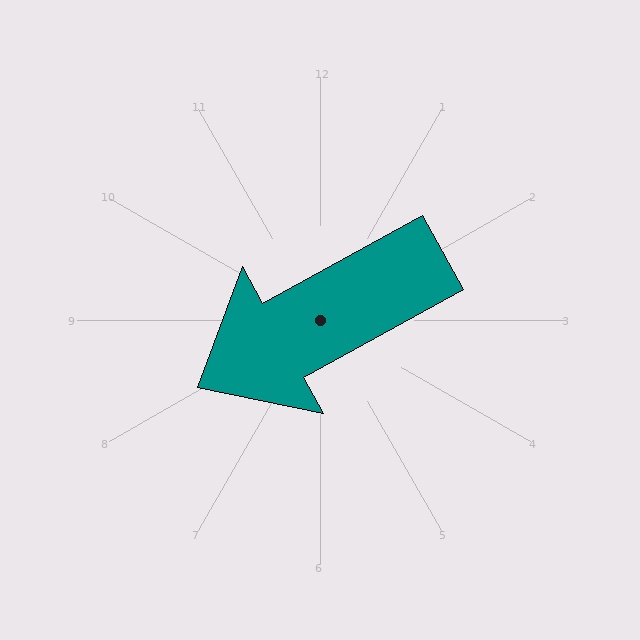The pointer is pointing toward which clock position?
Roughly 8 o'clock.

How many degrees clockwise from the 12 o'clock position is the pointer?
Approximately 241 degrees.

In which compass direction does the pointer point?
Southwest.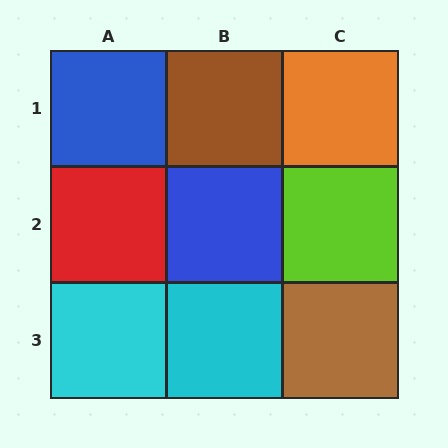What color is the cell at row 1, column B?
Brown.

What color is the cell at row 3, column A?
Cyan.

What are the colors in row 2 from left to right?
Red, blue, lime.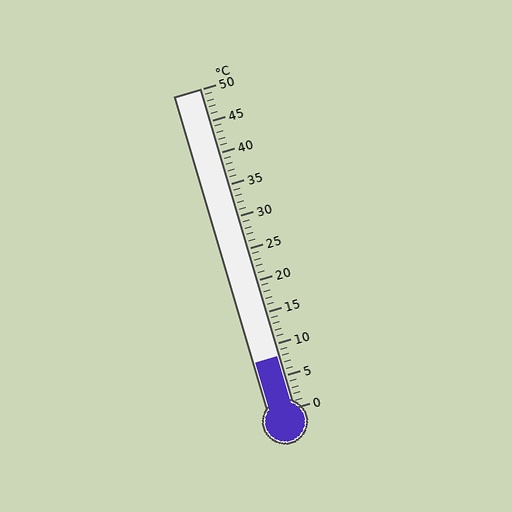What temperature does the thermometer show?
The thermometer shows approximately 8°C.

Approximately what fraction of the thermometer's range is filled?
The thermometer is filled to approximately 15% of its range.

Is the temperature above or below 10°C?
The temperature is below 10°C.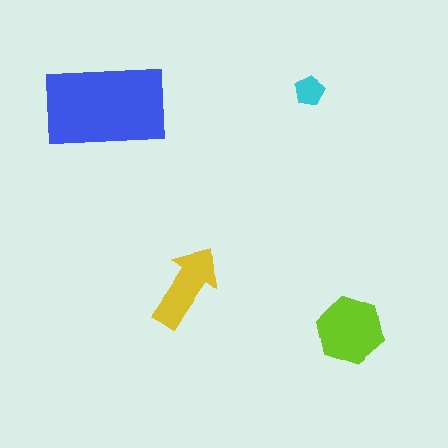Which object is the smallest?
The cyan pentagon.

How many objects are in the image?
There are 4 objects in the image.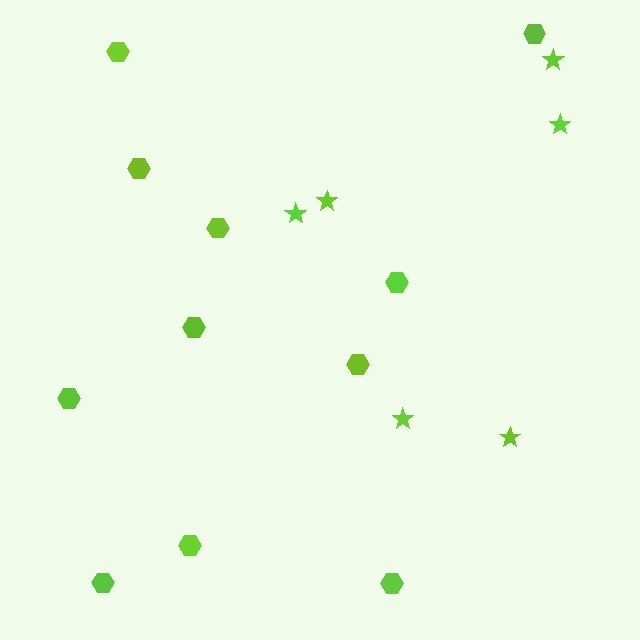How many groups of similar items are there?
There are 2 groups: one group of stars (6) and one group of hexagons (11).